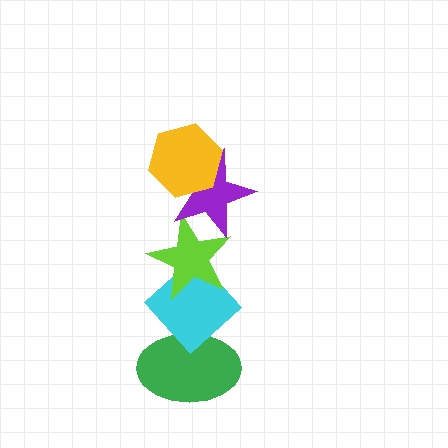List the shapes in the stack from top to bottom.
From top to bottom: the yellow hexagon, the purple star, the lime star, the cyan diamond, the green ellipse.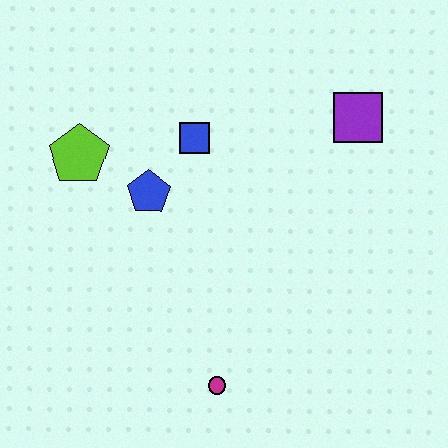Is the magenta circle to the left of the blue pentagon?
No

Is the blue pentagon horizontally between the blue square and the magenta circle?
No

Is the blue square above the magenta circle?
Yes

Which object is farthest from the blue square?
The magenta circle is farthest from the blue square.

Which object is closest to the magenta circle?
The blue pentagon is closest to the magenta circle.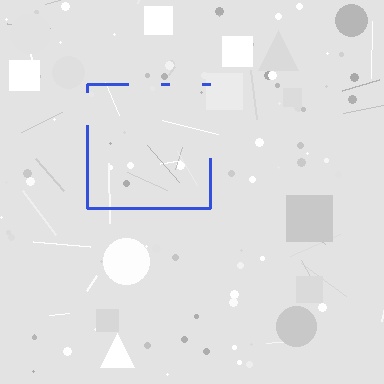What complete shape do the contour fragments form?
The contour fragments form a square.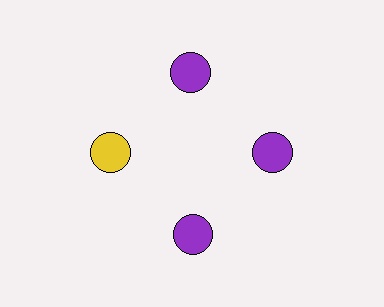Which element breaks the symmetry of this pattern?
The yellow circle at roughly the 9 o'clock position breaks the symmetry. All other shapes are purple circles.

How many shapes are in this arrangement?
There are 4 shapes arranged in a ring pattern.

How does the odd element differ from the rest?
It has a different color: yellow instead of purple.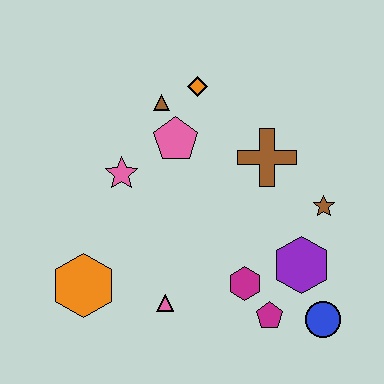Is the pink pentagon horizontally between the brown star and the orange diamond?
No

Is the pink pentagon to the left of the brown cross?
Yes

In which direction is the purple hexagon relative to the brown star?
The purple hexagon is below the brown star.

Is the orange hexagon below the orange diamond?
Yes